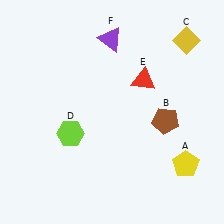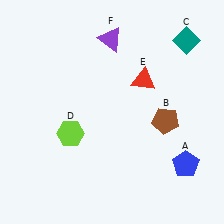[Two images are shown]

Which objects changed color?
A changed from yellow to blue. C changed from yellow to teal.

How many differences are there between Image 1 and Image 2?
There are 2 differences between the two images.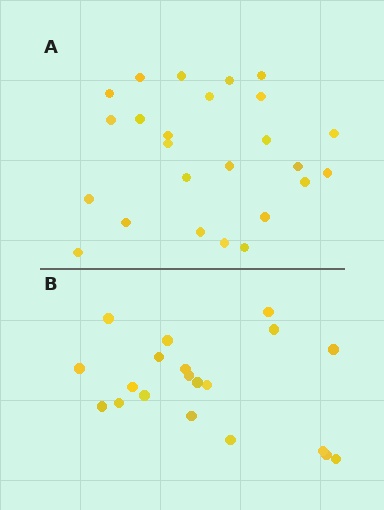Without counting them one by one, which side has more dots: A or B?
Region A (the top region) has more dots.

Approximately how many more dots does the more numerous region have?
Region A has about 5 more dots than region B.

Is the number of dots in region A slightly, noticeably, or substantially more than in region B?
Region A has noticeably more, but not dramatically so. The ratio is roughly 1.2 to 1.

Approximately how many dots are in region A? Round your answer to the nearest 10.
About 20 dots. (The exact count is 25, which rounds to 20.)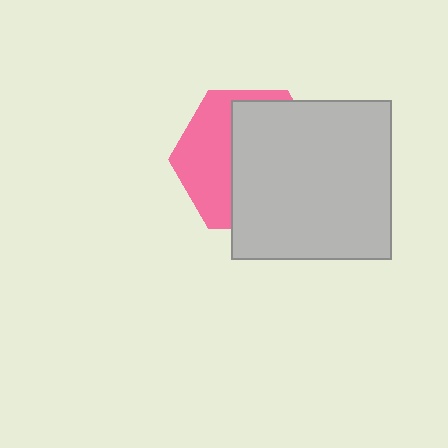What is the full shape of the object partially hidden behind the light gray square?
The partially hidden object is a pink hexagon.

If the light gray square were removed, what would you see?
You would see the complete pink hexagon.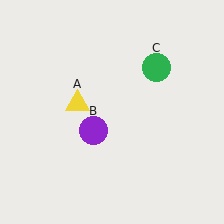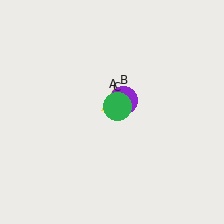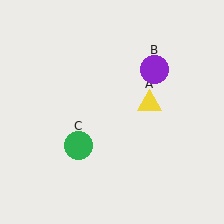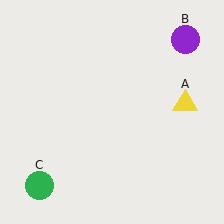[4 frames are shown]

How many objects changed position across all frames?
3 objects changed position: yellow triangle (object A), purple circle (object B), green circle (object C).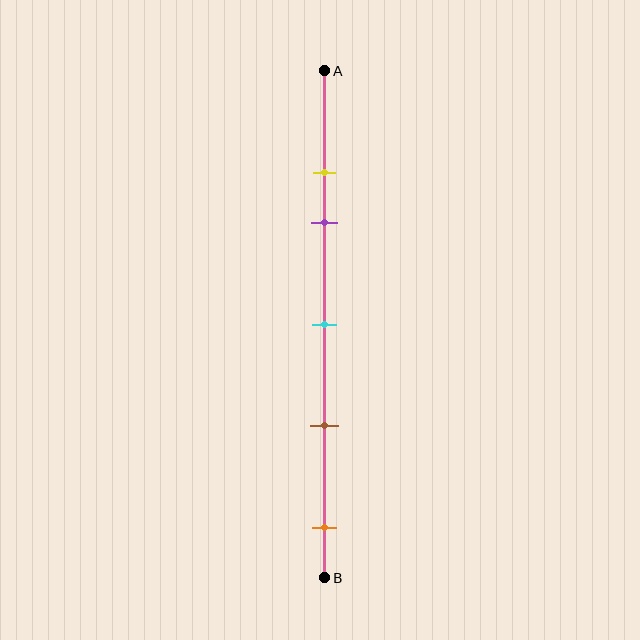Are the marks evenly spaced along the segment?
No, the marks are not evenly spaced.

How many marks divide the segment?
There are 5 marks dividing the segment.